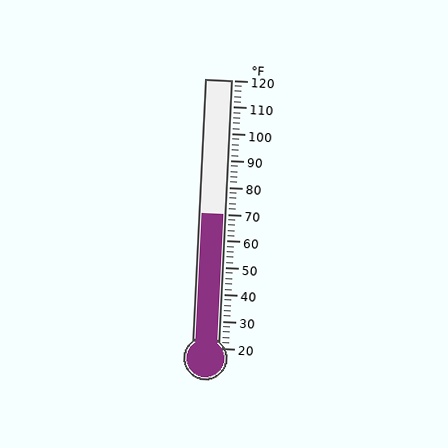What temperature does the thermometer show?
The thermometer shows approximately 70°F.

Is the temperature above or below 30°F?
The temperature is above 30°F.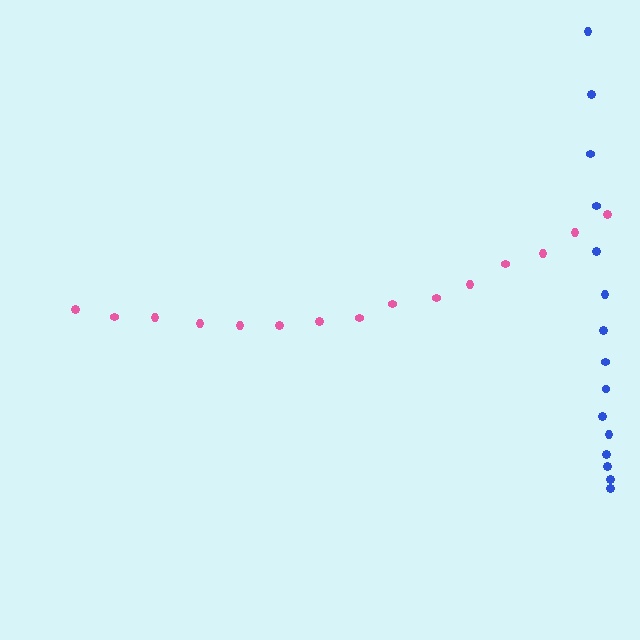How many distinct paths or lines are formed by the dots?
There are 2 distinct paths.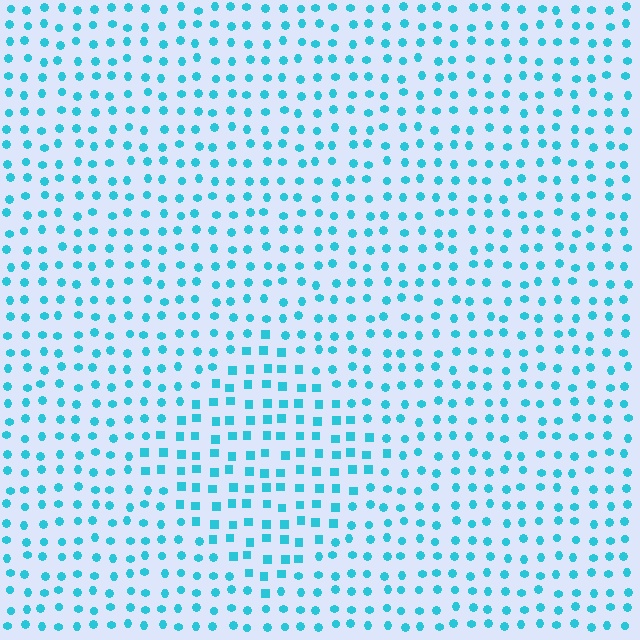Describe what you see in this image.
The image is filled with small cyan elements arranged in a uniform grid. A diamond-shaped region contains squares, while the surrounding area contains circles. The boundary is defined purely by the change in element shape.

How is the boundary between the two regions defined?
The boundary is defined by a change in element shape: squares inside vs. circles outside. All elements share the same color and spacing.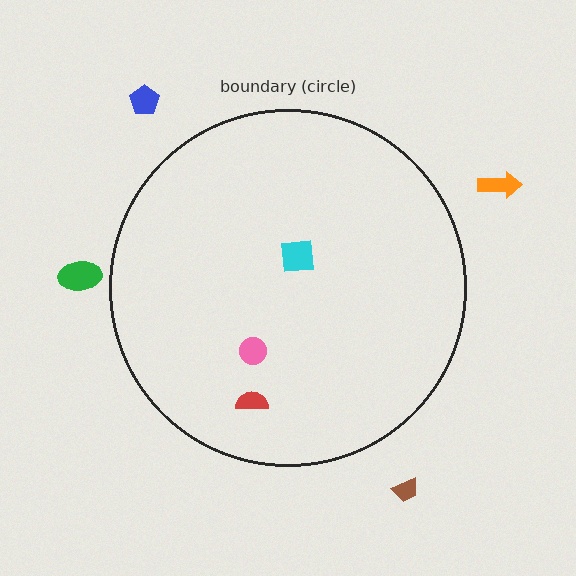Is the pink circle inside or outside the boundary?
Inside.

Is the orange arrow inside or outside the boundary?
Outside.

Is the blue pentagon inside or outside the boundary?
Outside.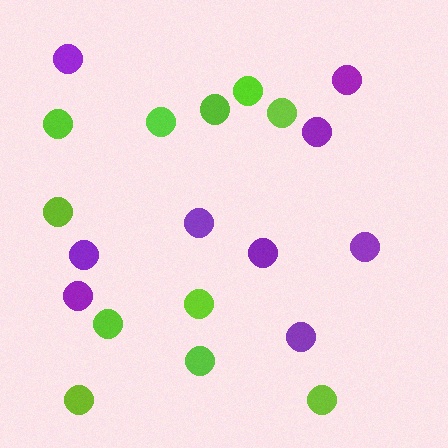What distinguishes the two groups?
There are 2 groups: one group of lime circles (11) and one group of purple circles (9).